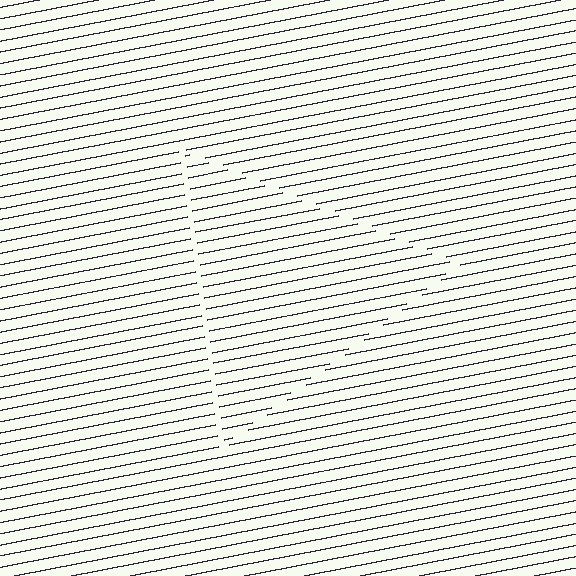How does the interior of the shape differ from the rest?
The interior of the shape contains the same grating, shifted by half a period — the contour is defined by the phase discontinuity where line-ends from the inner and outer gratings abut.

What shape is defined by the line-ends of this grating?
An illusory triangle. The interior of the shape contains the same grating, shifted by half a period — the contour is defined by the phase discontinuity where line-ends from the inner and outer gratings abut.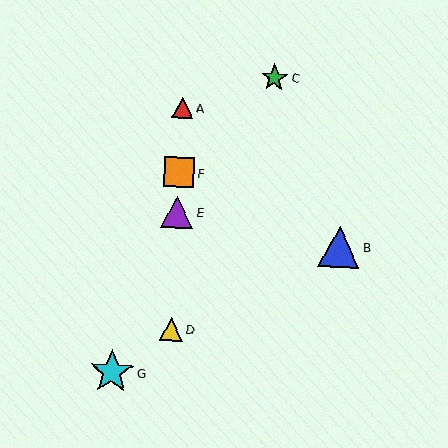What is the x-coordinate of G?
Object G is at x≈112.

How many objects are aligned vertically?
4 objects (A, D, E, F) are aligned vertically.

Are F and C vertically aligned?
No, F is at x≈179 and C is at x≈275.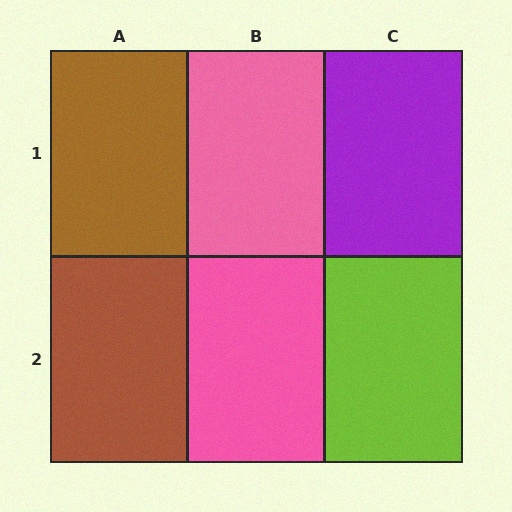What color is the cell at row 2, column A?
Brown.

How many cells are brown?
2 cells are brown.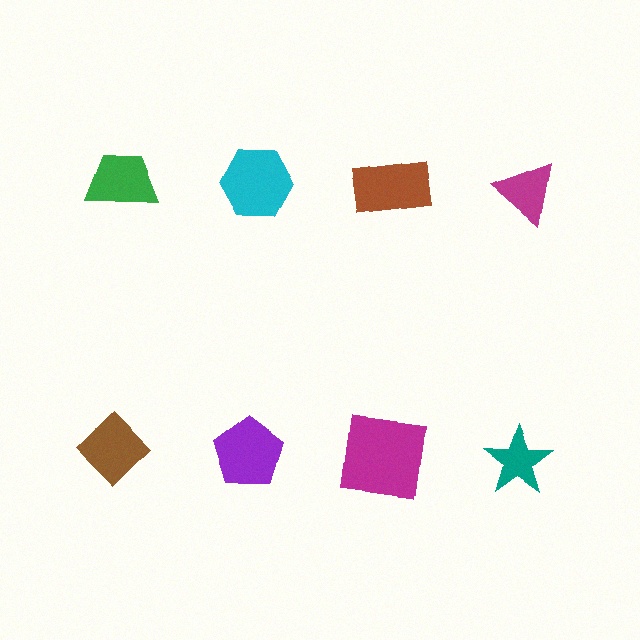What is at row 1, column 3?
A brown rectangle.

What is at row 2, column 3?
A magenta square.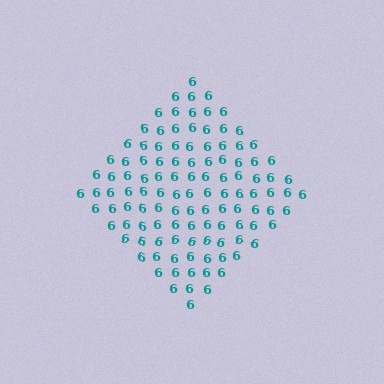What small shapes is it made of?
It is made of small digit 6's.